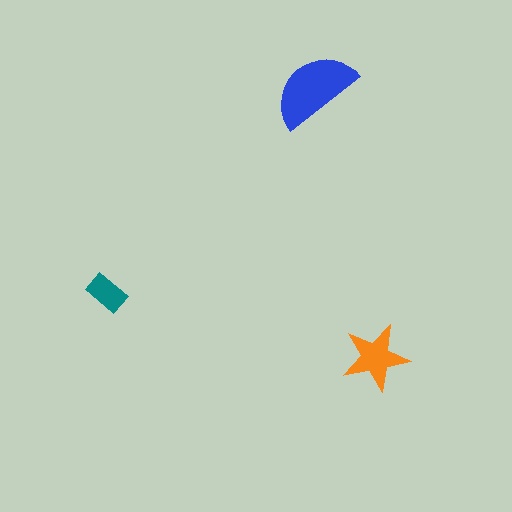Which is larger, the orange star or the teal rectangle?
The orange star.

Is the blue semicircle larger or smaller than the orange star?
Larger.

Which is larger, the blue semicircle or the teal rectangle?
The blue semicircle.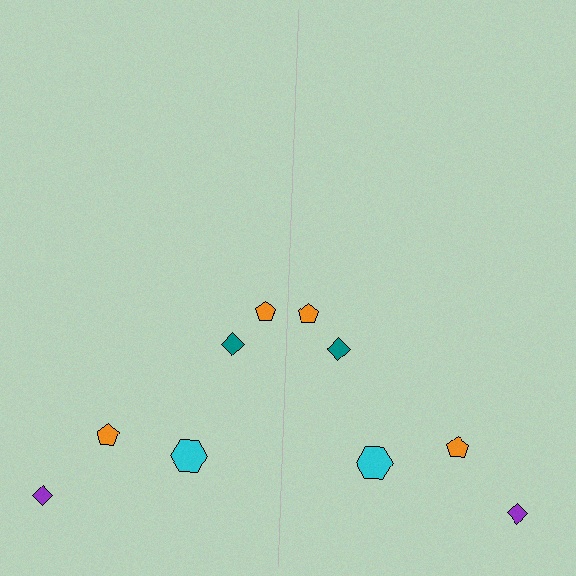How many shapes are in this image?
There are 10 shapes in this image.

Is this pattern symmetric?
Yes, this pattern has bilateral (reflection) symmetry.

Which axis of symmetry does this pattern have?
The pattern has a vertical axis of symmetry running through the center of the image.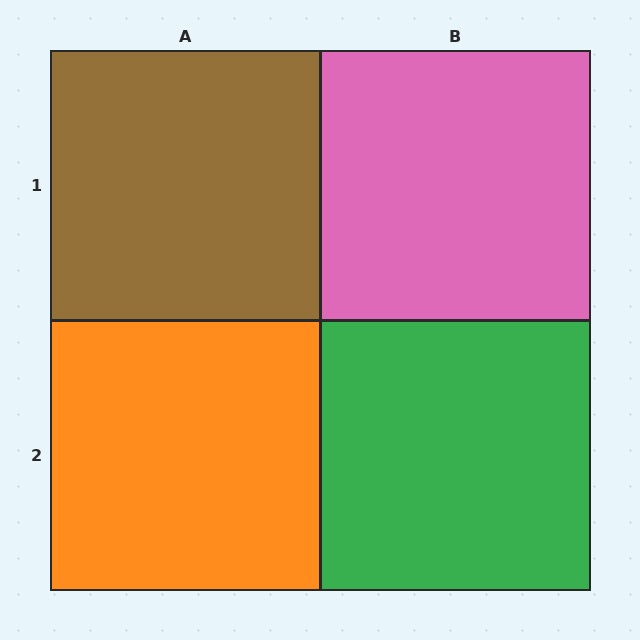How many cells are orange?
1 cell is orange.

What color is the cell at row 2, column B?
Green.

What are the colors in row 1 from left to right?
Brown, pink.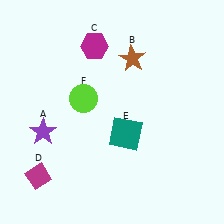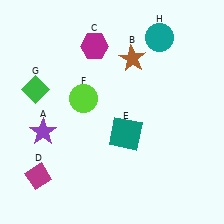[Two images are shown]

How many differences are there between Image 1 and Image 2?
There are 2 differences between the two images.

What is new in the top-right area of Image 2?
A teal circle (H) was added in the top-right area of Image 2.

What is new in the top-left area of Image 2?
A green diamond (G) was added in the top-left area of Image 2.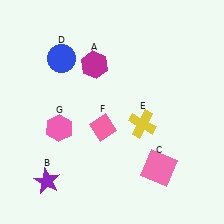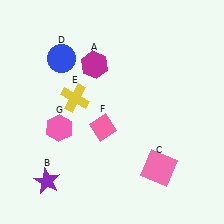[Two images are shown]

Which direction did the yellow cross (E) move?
The yellow cross (E) moved left.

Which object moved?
The yellow cross (E) moved left.